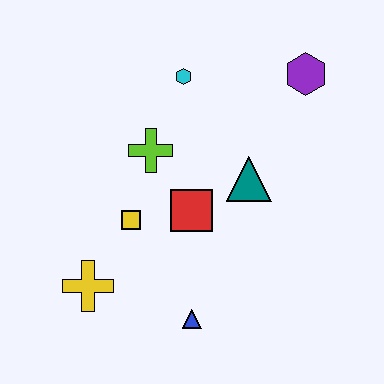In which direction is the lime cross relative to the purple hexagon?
The lime cross is to the left of the purple hexagon.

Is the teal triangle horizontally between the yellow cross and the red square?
No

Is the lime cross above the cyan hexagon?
No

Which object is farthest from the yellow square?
The purple hexagon is farthest from the yellow square.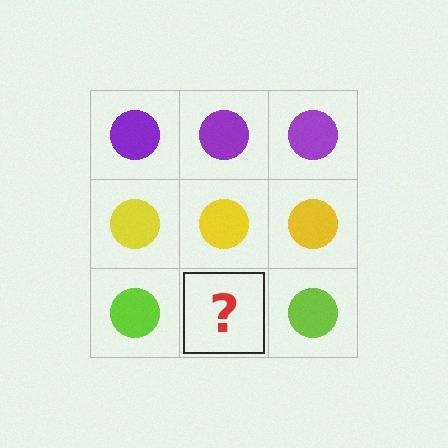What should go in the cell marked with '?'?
The missing cell should contain a lime circle.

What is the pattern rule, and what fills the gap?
The rule is that each row has a consistent color. The gap should be filled with a lime circle.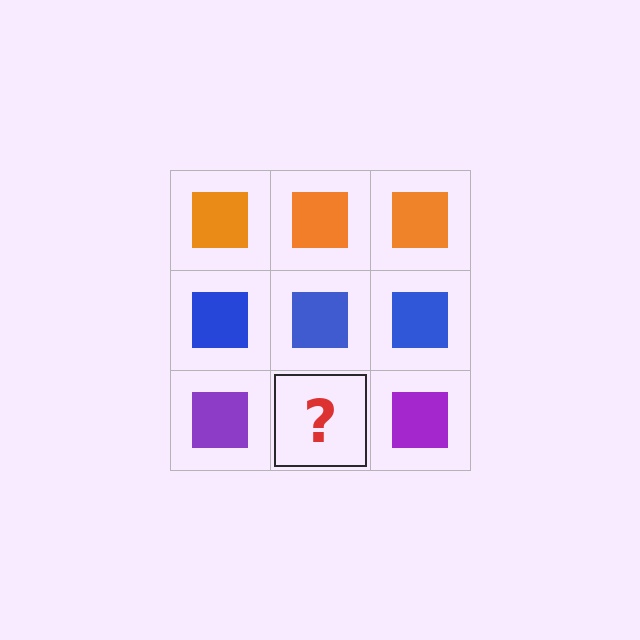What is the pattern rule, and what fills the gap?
The rule is that each row has a consistent color. The gap should be filled with a purple square.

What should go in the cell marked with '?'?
The missing cell should contain a purple square.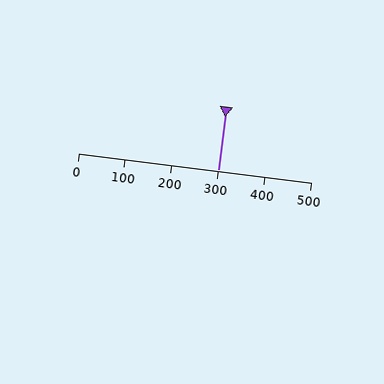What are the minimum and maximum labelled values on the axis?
The axis runs from 0 to 500.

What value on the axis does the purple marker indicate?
The marker indicates approximately 300.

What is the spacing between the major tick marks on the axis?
The major ticks are spaced 100 apart.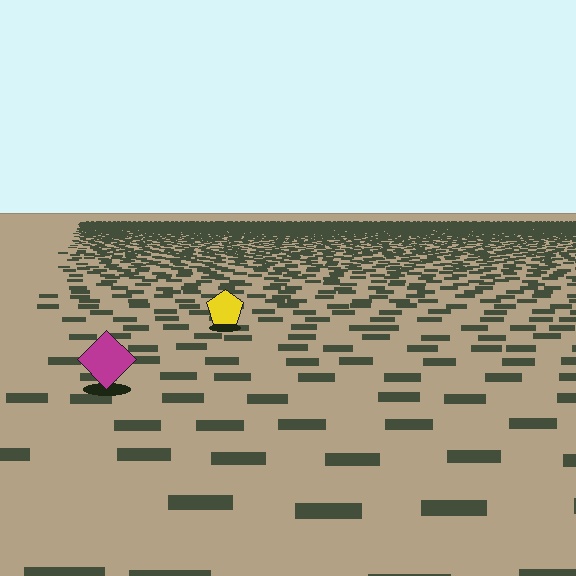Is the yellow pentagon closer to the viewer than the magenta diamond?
No. The magenta diamond is closer — you can tell from the texture gradient: the ground texture is coarser near it.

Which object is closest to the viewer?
The magenta diamond is closest. The texture marks near it are larger and more spread out.